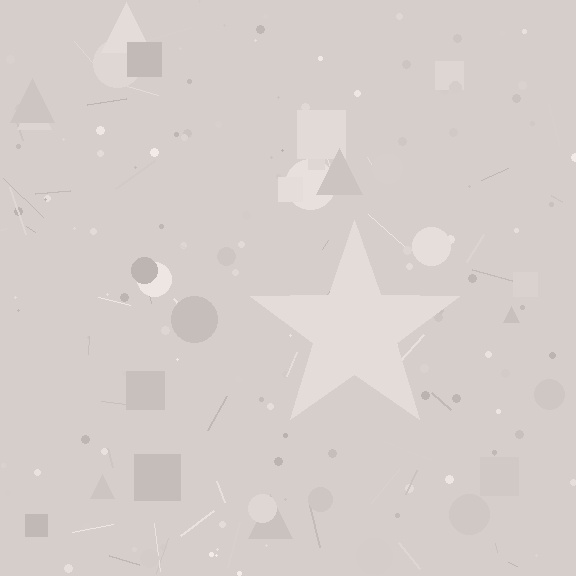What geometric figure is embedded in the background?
A star is embedded in the background.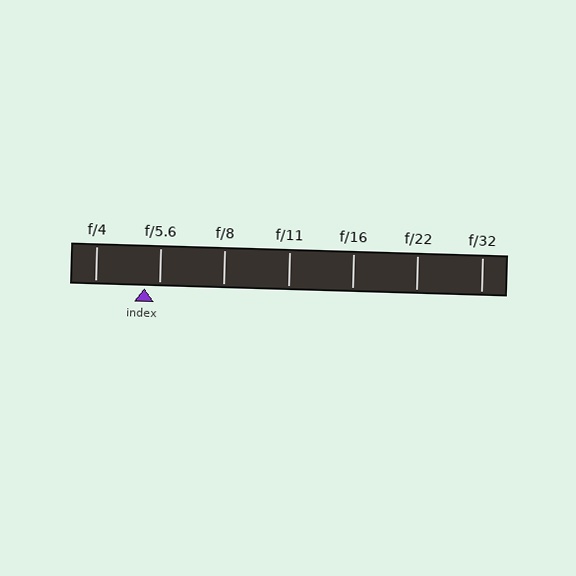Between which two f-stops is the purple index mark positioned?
The index mark is between f/4 and f/5.6.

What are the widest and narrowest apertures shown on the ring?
The widest aperture shown is f/4 and the narrowest is f/32.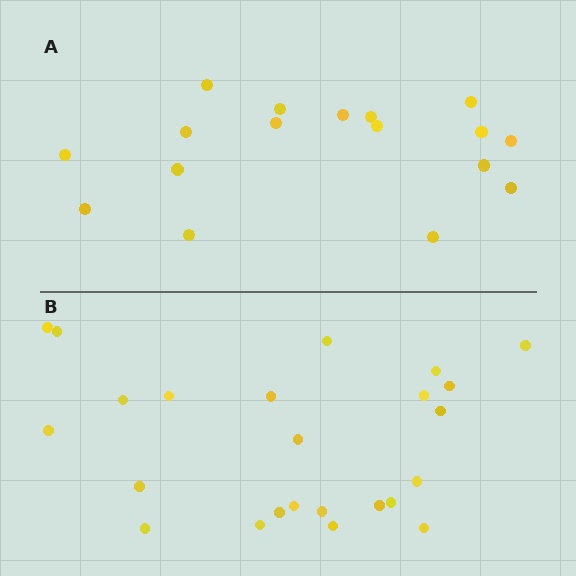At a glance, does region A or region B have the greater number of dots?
Region B (the bottom region) has more dots.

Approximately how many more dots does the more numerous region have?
Region B has roughly 8 or so more dots than region A.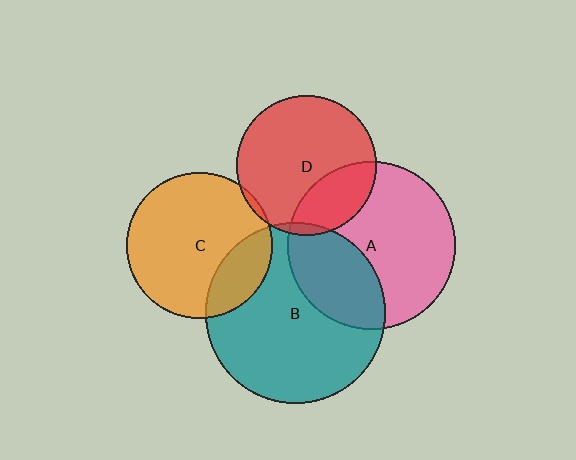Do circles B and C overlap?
Yes.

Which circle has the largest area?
Circle B (teal).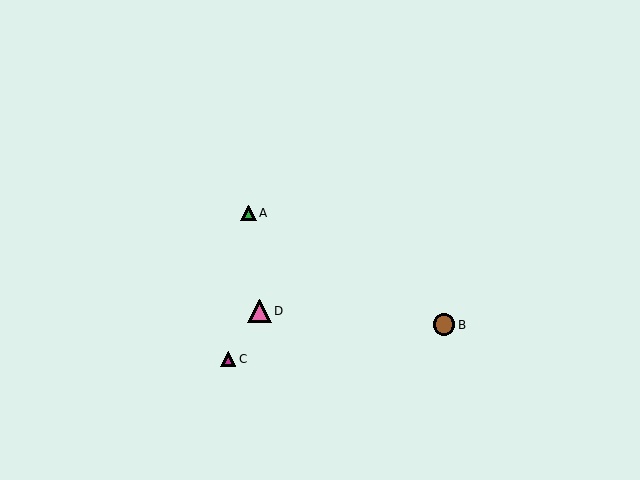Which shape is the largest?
The pink triangle (labeled D) is the largest.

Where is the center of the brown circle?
The center of the brown circle is at (444, 325).